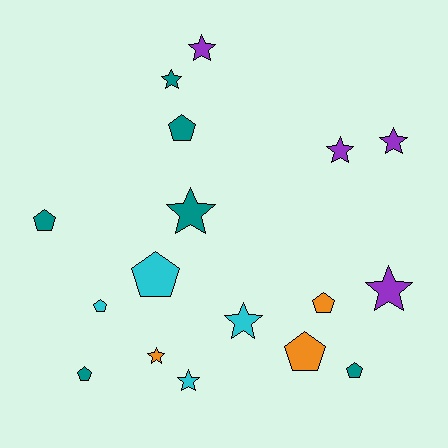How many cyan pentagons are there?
There are 2 cyan pentagons.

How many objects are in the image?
There are 17 objects.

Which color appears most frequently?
Teal, with 6 objects.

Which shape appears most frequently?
Star, with 9 objects.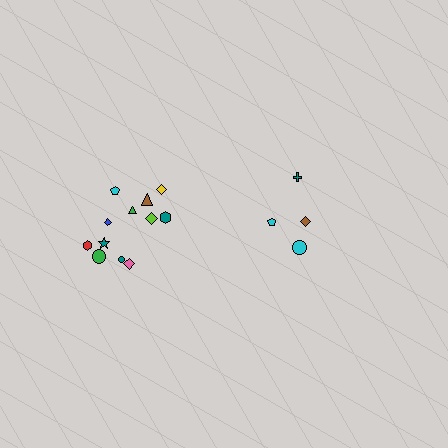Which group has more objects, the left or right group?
The left group.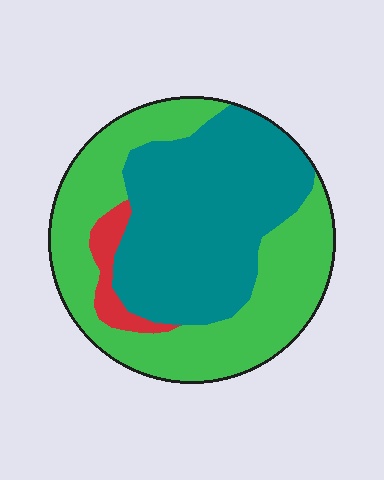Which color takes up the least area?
Red, at roughly 5%.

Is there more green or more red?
Green.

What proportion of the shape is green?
Green takes up about one half (1/2) of the shape.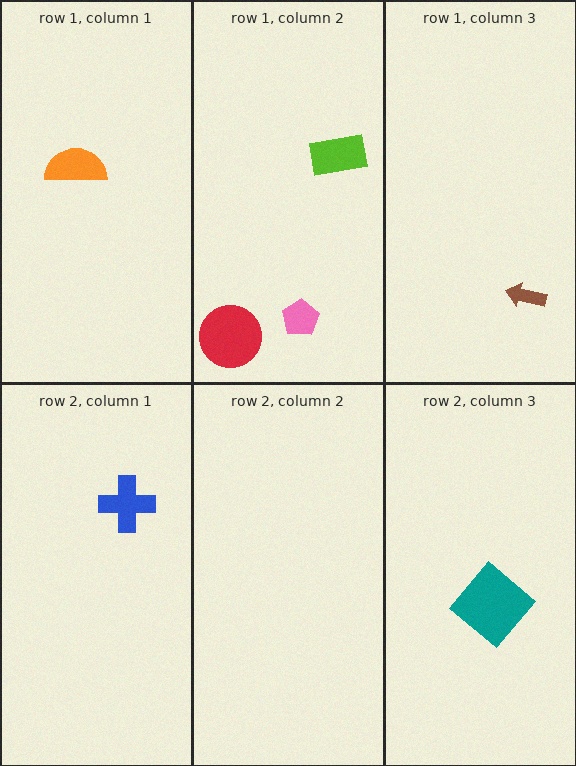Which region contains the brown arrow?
The row 1, column 3 region.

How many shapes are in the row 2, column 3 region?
1.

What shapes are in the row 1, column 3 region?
The brown arrow.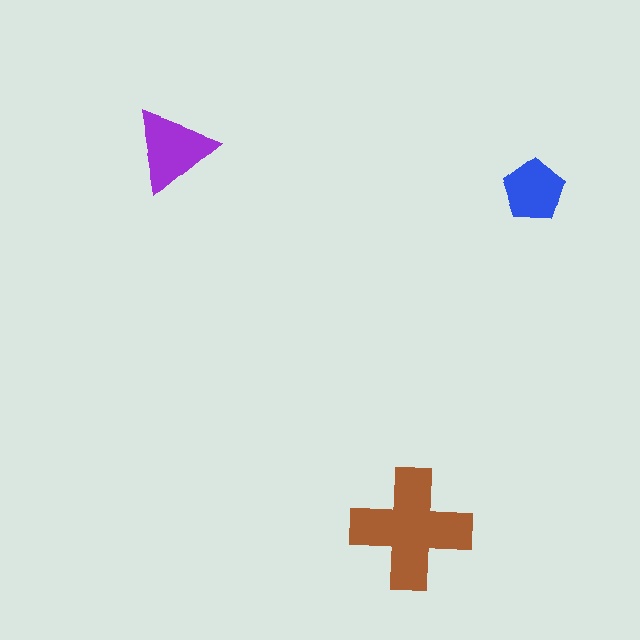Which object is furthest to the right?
The blue pentagon is rightmost.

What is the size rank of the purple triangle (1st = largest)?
2nd.